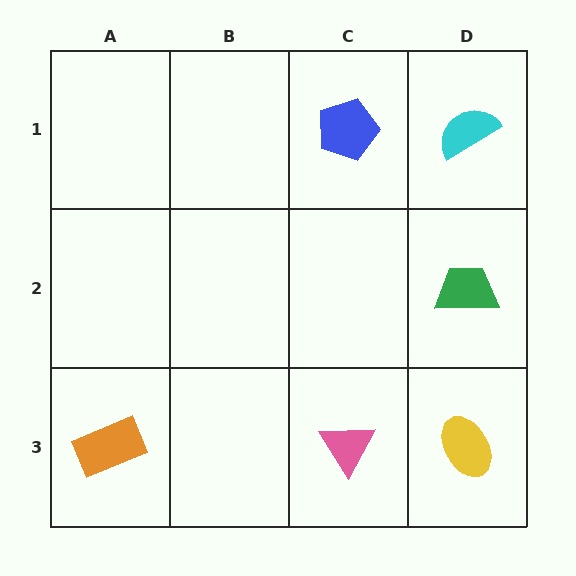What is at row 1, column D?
A cyan semicircle.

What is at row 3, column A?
An orange rectangle.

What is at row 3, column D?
A yellow ellipse.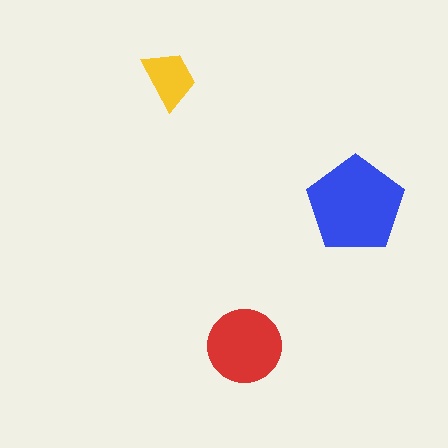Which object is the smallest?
The yellow trapezoid.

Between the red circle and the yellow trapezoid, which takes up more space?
The red circle.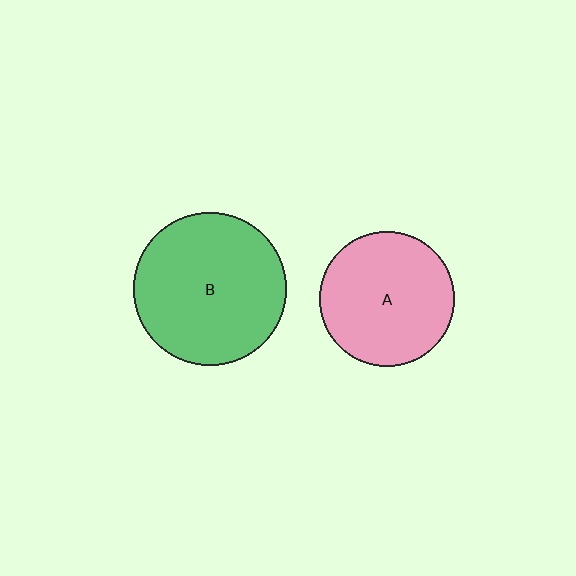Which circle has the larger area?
Circle B (green).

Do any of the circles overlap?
No, none of the circles overlap.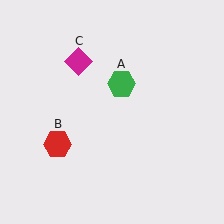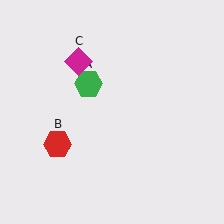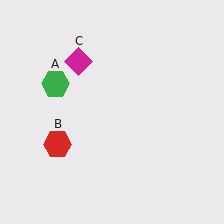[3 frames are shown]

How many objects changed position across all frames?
1 object changed position: green hexagon (object A).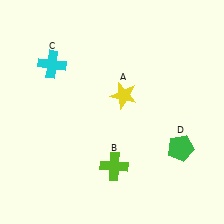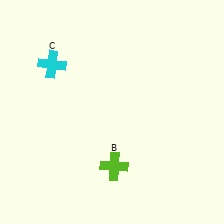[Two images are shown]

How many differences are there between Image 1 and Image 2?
There are 2 differences between the two images.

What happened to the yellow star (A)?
The yellow star (A) was removed in Image 2. It was in the top-right area of Image 1.